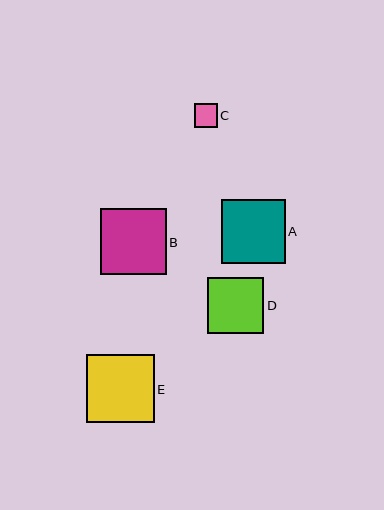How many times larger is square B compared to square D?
Square B is approximately 1.2 times the size of square D.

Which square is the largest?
Square E is the largest with a size of approximately 68 pixels.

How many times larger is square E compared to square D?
Square E is approximately 1.2 times the size of square D.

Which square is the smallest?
Square C is the smallest with a size of approximately 23 pixels.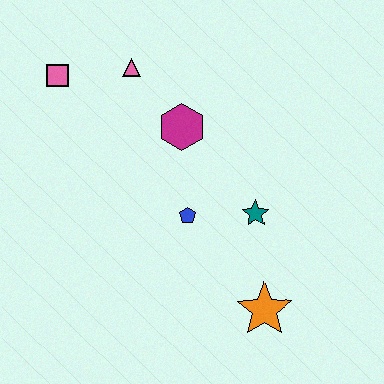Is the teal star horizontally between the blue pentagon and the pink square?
No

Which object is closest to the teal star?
The blue pentagon is closest to the teal star.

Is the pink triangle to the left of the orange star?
Yes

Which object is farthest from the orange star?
The pink square is farthest from the orange star.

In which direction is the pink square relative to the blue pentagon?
The pink square is above the blue pentagon.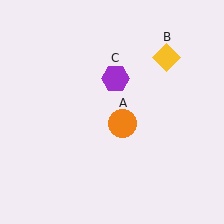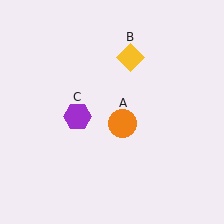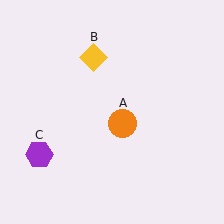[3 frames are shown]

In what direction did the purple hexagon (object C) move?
The purple hexagon (object C) moved down and to the left.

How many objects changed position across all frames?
2 objects changed position: yellow diamond (object B), purple hexagon (object C).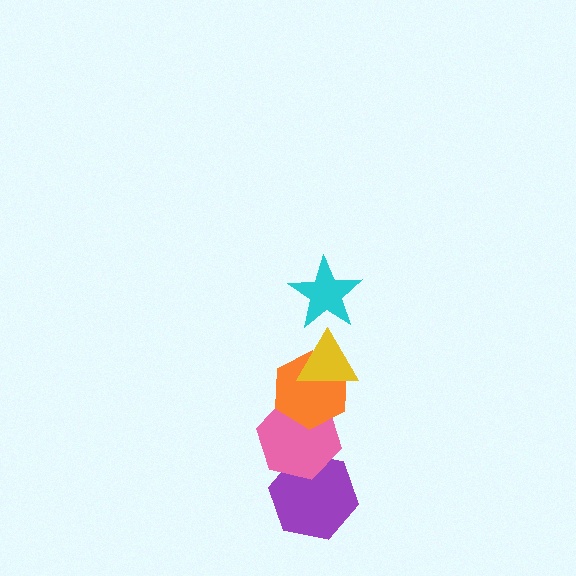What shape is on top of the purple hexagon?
The pink hexagon is on top of the purple hexagon.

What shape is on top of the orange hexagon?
The yellow triangle is on top of the orange hexagon.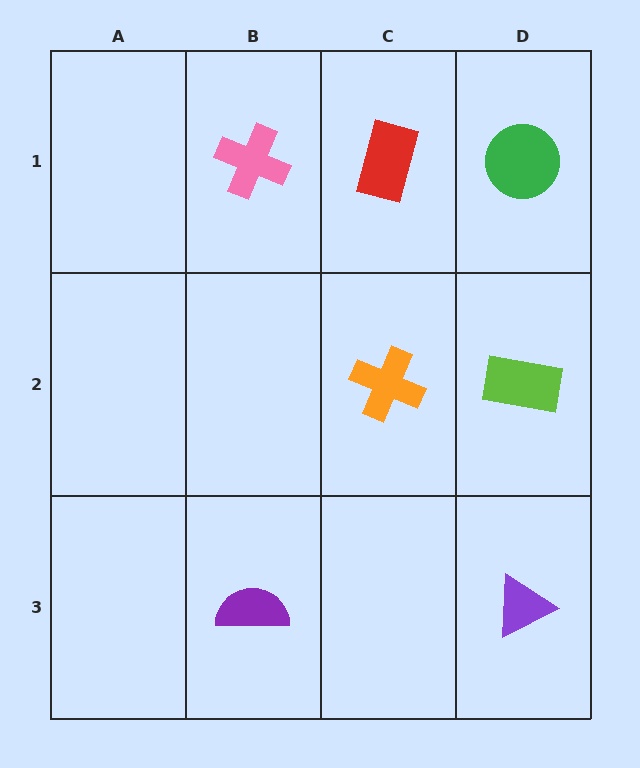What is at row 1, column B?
A pink cross.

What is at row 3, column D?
A purple triangle.